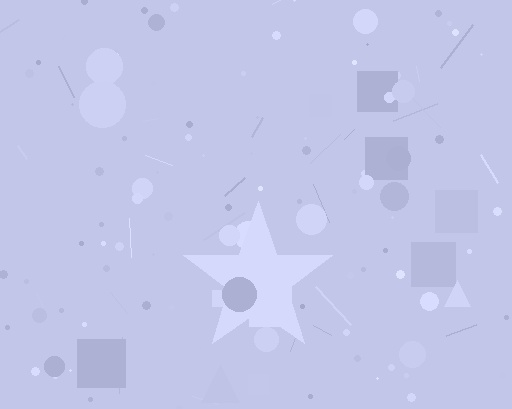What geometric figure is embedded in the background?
A star is embedded in the background.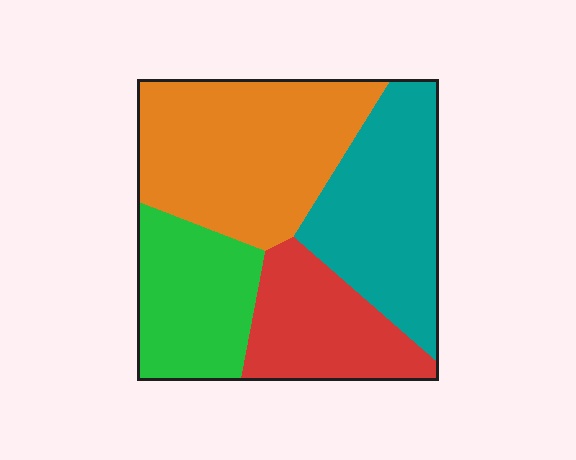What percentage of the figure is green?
Green takes up less than a quarter of the figure.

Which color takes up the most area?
Orange, at roughly 35%.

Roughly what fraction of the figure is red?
Red covers around 20% of the figure.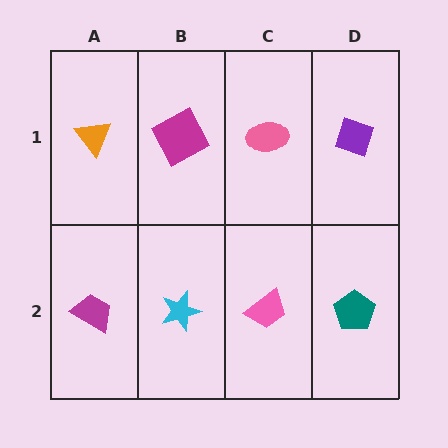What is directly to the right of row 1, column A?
A magenta square.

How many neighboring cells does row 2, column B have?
3.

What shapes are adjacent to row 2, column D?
A purple diamond (row 1, column D), a pink trapezoid (row 2, column C).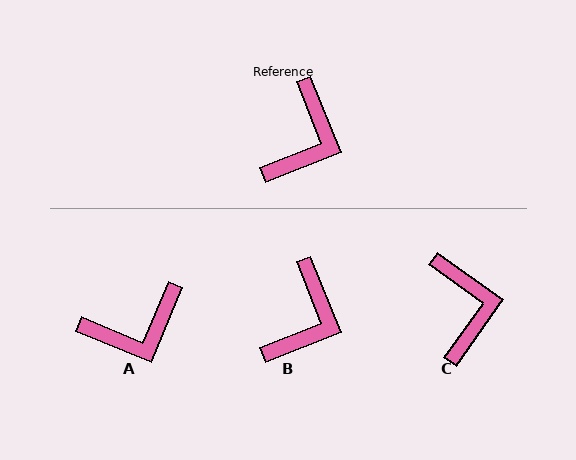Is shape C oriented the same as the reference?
No, it is off by about 33 degrees.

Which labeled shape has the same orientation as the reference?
B.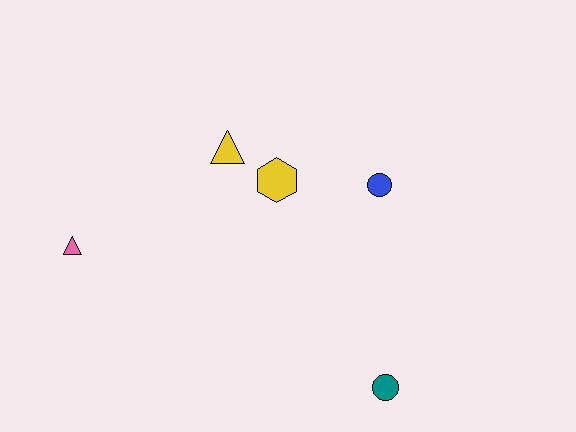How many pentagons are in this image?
There are no pentagons.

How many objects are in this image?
There are 5 objects.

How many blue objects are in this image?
There is 1 blue object.